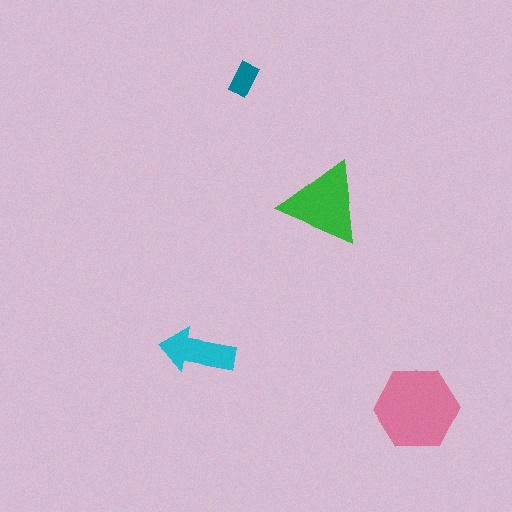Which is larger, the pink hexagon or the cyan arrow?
The pink hexagon.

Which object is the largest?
The pink hexagon.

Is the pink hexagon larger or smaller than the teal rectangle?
Larger.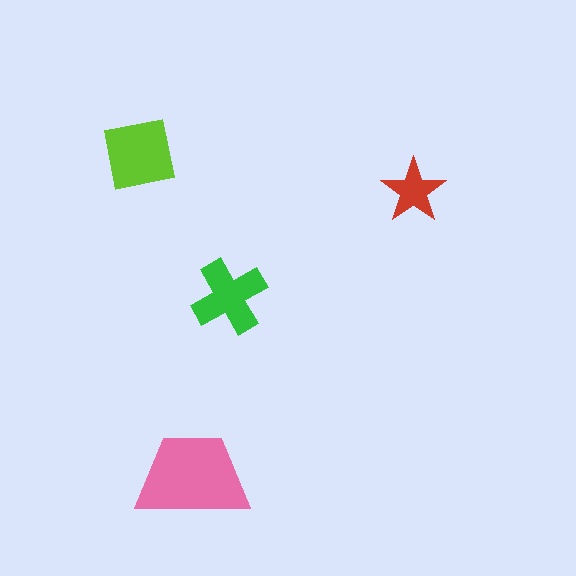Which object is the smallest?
The red star.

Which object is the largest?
The pink trapezoid.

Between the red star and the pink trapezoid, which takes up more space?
The pink trapezoid.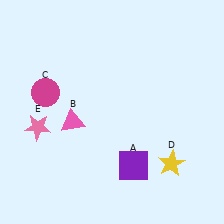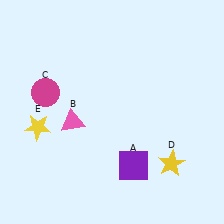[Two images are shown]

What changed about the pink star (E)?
In Image 1, E is pink. In Image 2, it changed to yellow.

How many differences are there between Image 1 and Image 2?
There is 1 difference between the two images.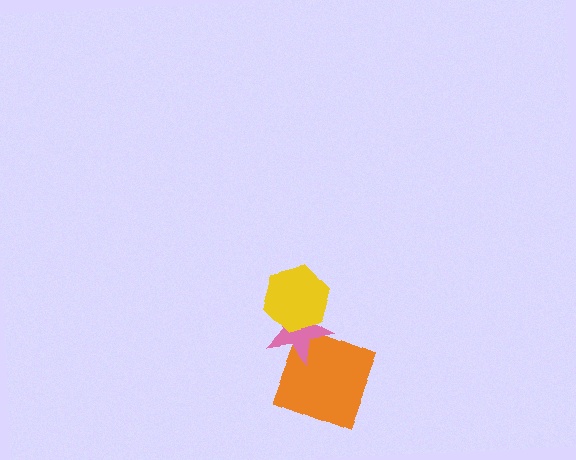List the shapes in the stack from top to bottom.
From top to bottom: the yellow hexagon, the pink star, the orange square.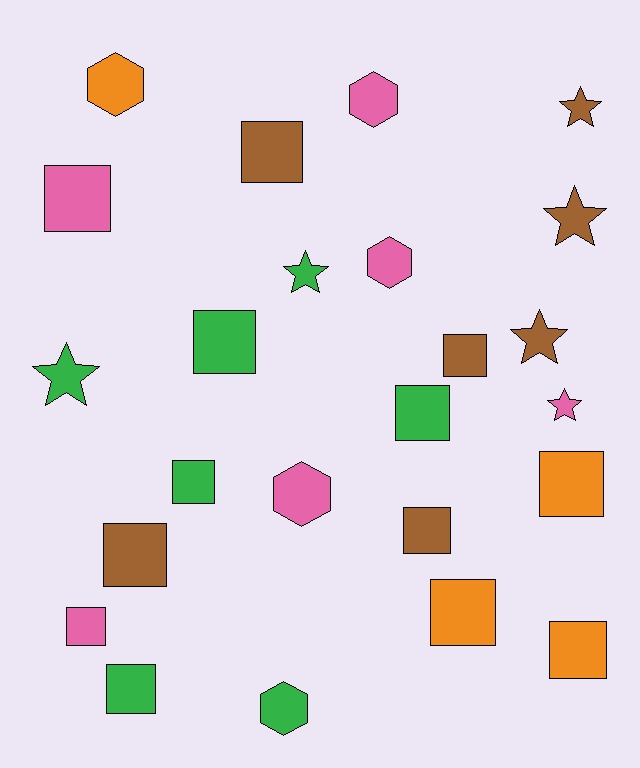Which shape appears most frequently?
Square, with 13 objects.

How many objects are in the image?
There are 24 objects.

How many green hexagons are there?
There is 1 green hexagon.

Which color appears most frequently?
Green, with 7 objects.